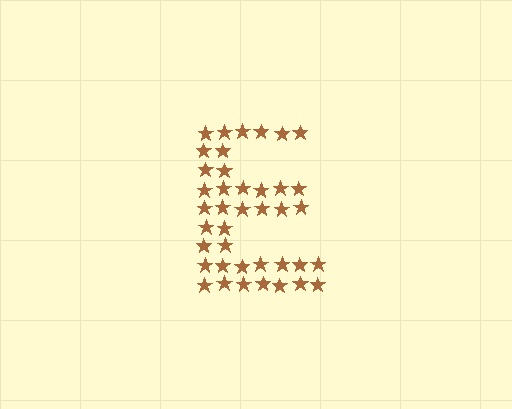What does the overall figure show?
The overall figure shows the letter E.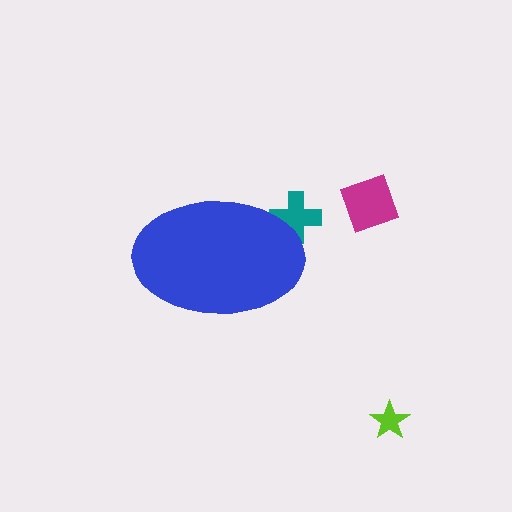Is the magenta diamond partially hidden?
No, the magenta diamond is fully visible.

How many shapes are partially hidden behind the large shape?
1 shape is partially hidden.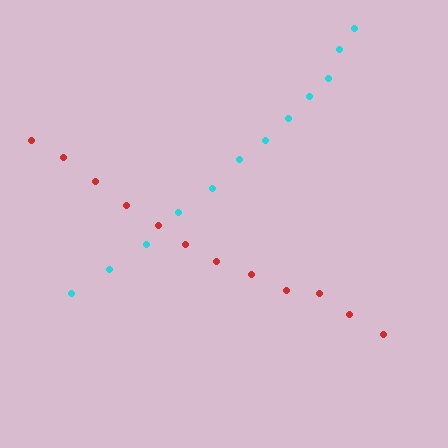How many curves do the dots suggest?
There are 2 distinct paths.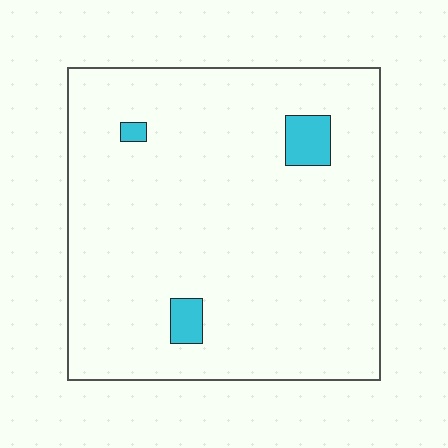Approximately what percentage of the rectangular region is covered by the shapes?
Approximately 5%.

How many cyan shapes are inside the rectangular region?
3.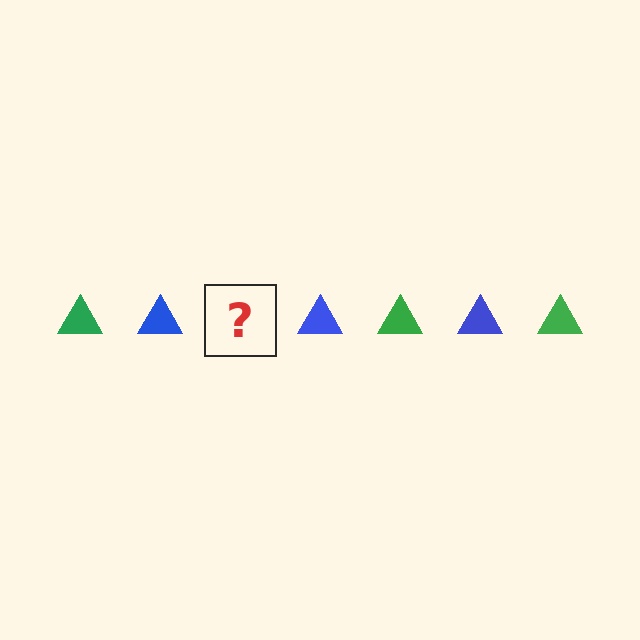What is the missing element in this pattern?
The missing element is a green triangle.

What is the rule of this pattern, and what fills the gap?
The rule is that the pattern cycles through green, blue triangles. The gap should be filled with a green triangle.